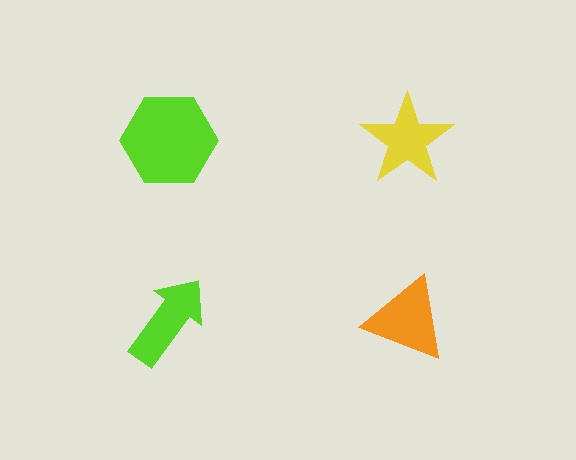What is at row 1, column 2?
A yellow star.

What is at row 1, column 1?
A lime hexagon.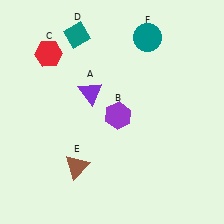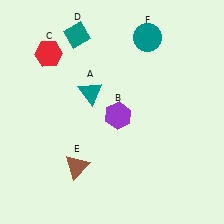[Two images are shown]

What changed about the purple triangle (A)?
In Image 1, A is purple. In Image 2, it changed to teal.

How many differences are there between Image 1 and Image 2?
There is 1 difference between the two images.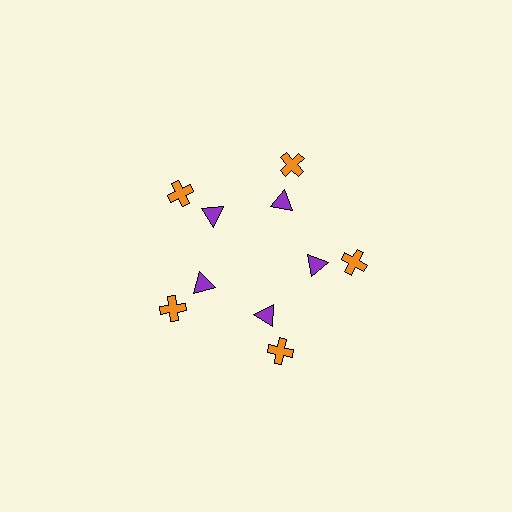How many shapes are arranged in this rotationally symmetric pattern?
There are 10 shapes, arranged in 5 groups of 2.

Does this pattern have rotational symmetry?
Yes, this pattern has 5-fold rotational symmetry. It looks the same after rotating 72 degrees around the center.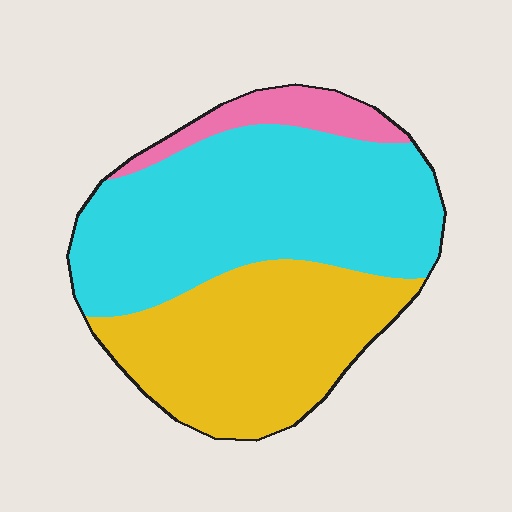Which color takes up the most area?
Cyan, at roughly 50%.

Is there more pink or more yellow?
Yellow.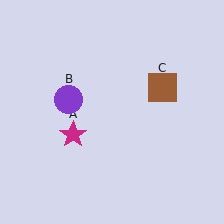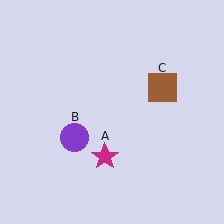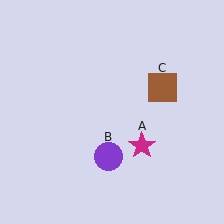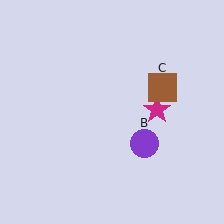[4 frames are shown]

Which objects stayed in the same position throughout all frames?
Brown square (object C) remained stationary.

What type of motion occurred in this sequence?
The magenta star (object A), purple circle (object B) rotated counterclockwise around the center of the scene.